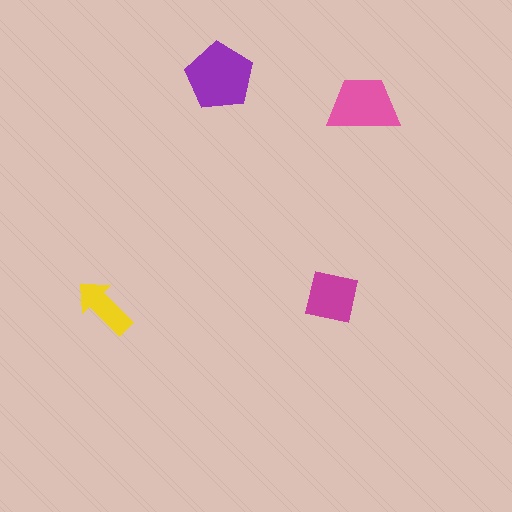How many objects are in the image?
There are 4 objects in the image.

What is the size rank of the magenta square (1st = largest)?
3rd.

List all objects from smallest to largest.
The yellow arrow, the magenta square, the pink trapezoid, the purple pentagon.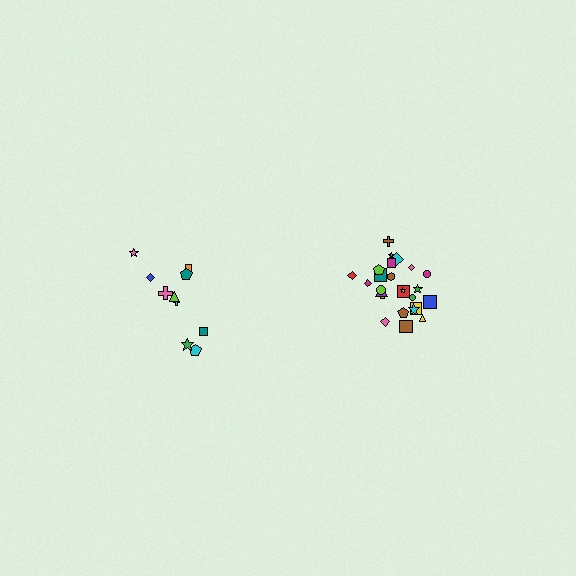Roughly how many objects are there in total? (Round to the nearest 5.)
Roughly 35 objects in total.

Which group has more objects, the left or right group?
The right group.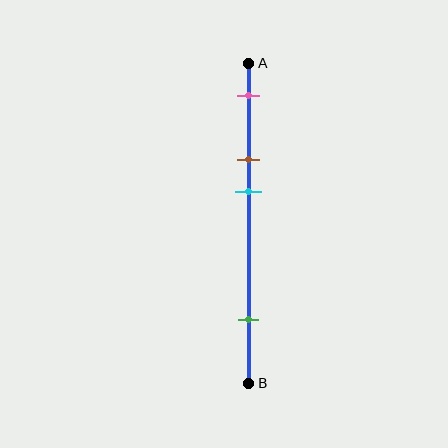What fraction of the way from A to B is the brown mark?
The brown mark is approximately 30% (0.3) of the way from A to B.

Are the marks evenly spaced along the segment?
No, the marks are not evenly spaced.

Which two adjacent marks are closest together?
The brown and cyan marks are the closest adjacent pair.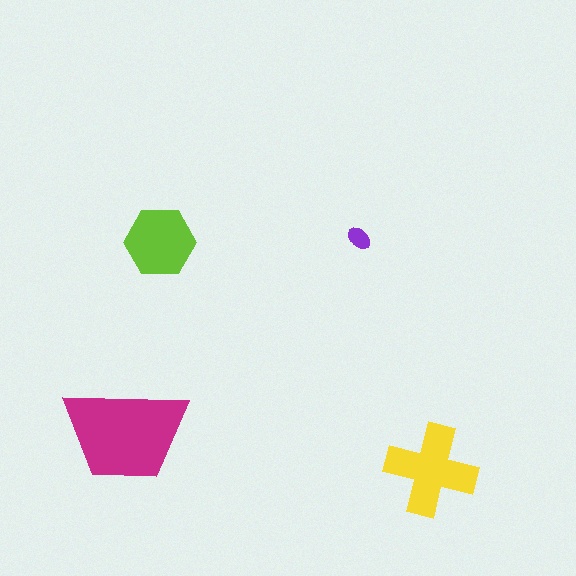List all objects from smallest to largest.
The purple ellipse, the lime hexagon, the yellow cross, the magenta trapezoid.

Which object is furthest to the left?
The magenta trapezoid is leftmost.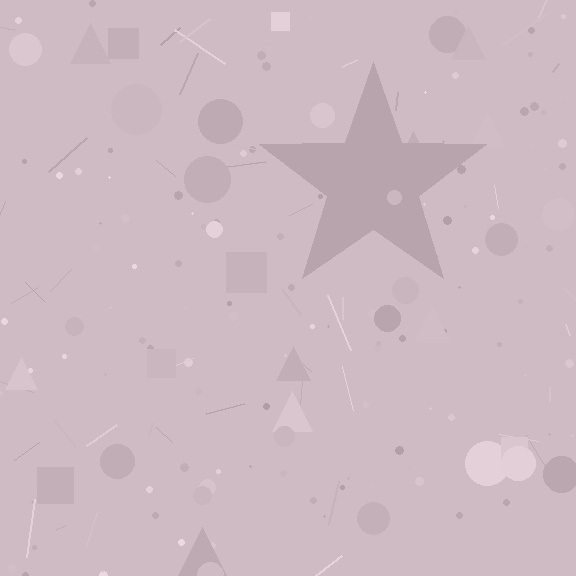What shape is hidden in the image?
A star is hidden in the image.